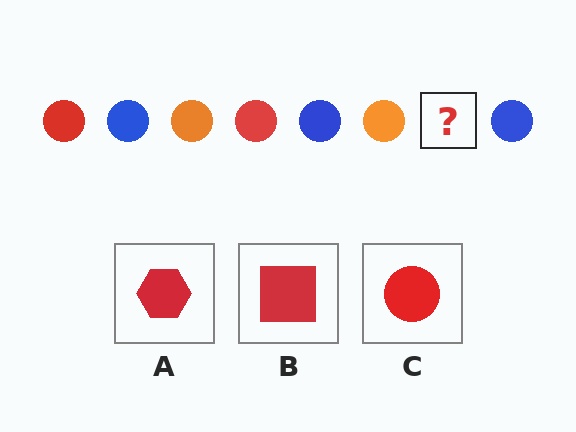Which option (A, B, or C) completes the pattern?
C.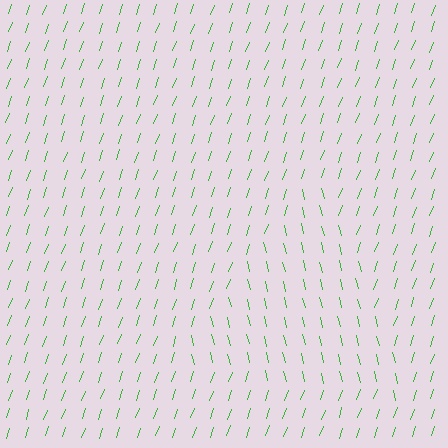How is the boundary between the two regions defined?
The boundary is defined purely by a change in line orientation (approximately 33 degrees difference). All lines are the same color and thickness.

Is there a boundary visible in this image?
Yes, there is a texture boundary formed by a change in line orientation.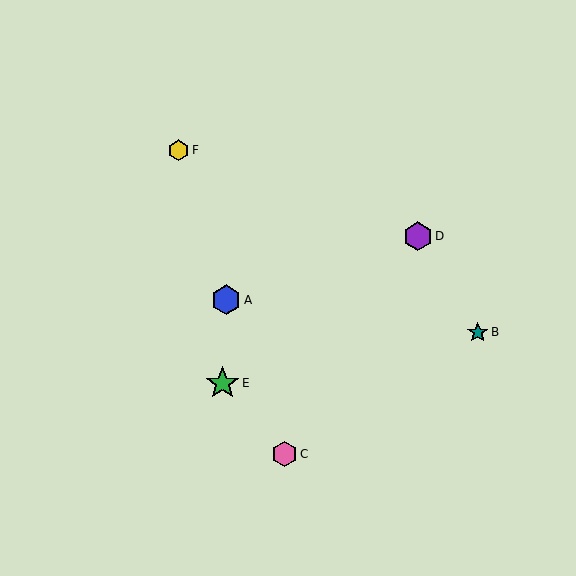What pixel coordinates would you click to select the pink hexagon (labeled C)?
Click at (284, 454) to select the pink hexagon C.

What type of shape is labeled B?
Shape B is a teal star.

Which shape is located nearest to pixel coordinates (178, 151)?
The yellow hexagon (labeled F) at (179, 150) is nearest to that location.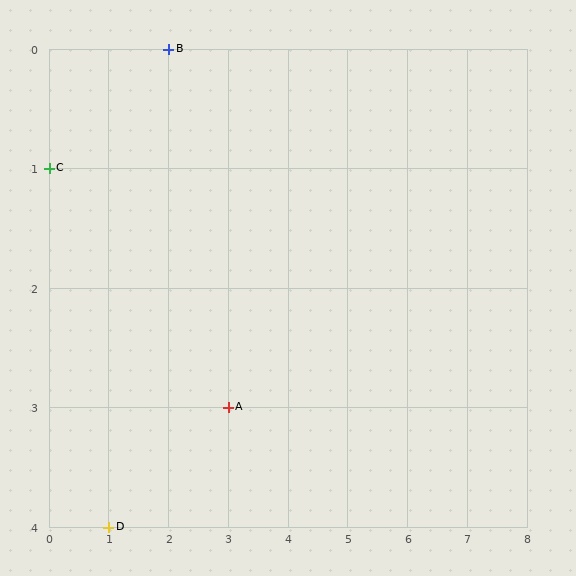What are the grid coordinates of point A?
Point A is at grid coordinates (3, 3).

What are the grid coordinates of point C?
Point C is at grid coordinates (0, 1).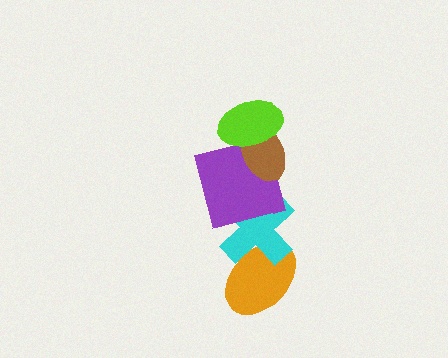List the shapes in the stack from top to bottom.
From top to bottom: the lime ellipse, the brown ellipse, the purple square, the cyan cross, the orange ellipse.